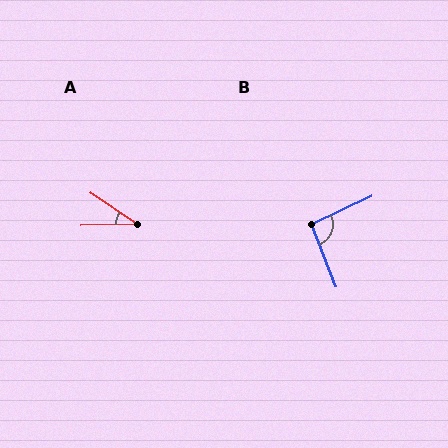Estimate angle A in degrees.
Approximately 36 degrees.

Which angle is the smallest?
A, at approximately 36 degrees.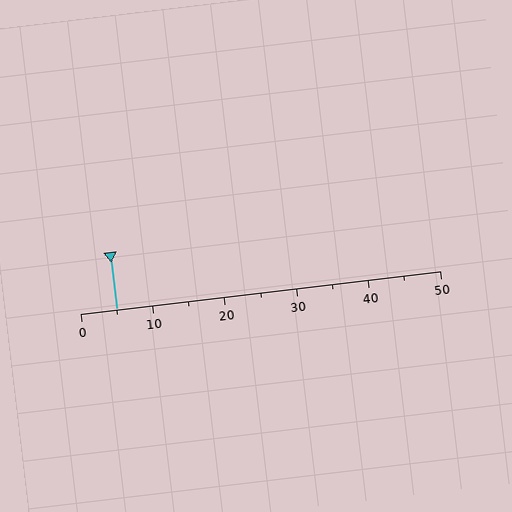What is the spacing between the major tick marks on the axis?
The major ticks are spaced 10 apart.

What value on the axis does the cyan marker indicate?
The marker indicates approximately 5.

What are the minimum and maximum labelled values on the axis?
The axis runs from 0 to 50.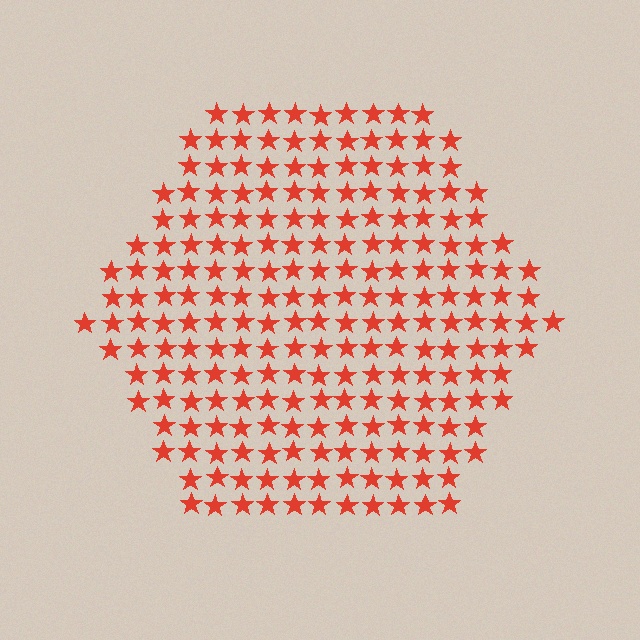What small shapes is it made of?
It is made of small stars.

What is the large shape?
The large shape is a hexagon.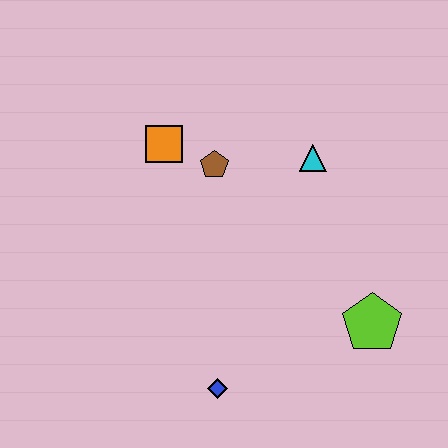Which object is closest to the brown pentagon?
The orange square is closest to the brown pentagon.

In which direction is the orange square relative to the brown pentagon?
The orange square is to the left of the brown pentagon.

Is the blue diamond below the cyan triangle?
Yes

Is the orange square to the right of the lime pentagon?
No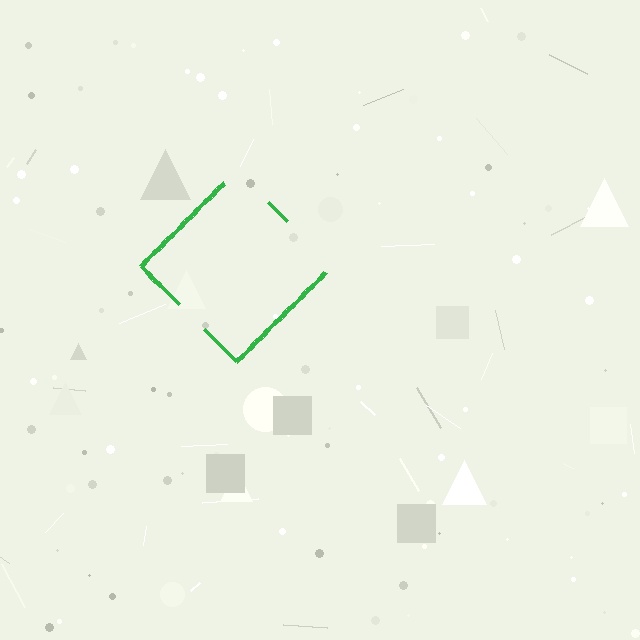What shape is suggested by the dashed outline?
The dashed outline suggests a diamond.